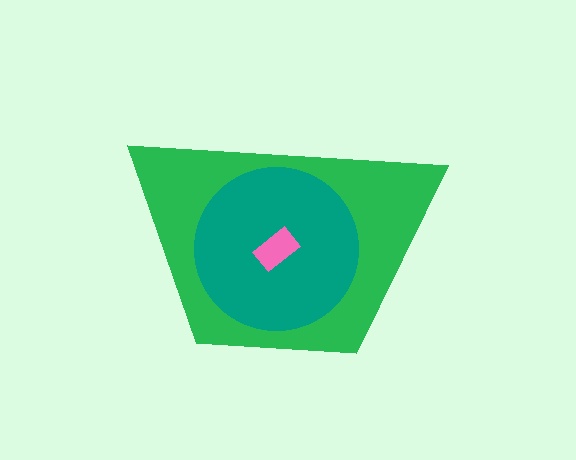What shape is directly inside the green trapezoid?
The teal circle.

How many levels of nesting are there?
3.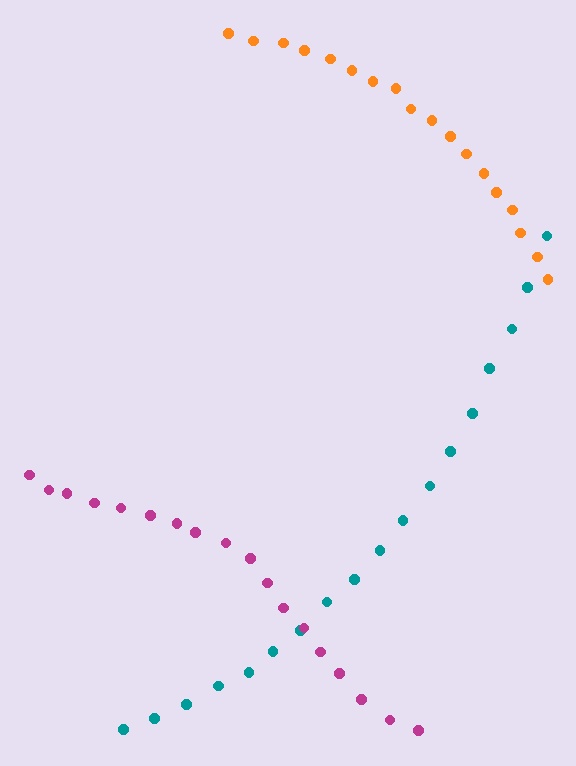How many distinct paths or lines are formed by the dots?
There are 3 distinct paths.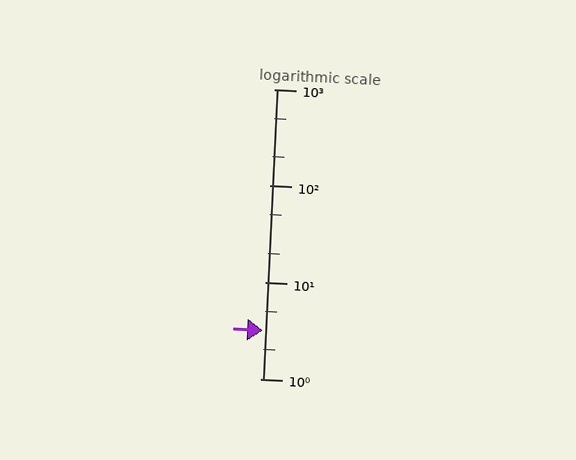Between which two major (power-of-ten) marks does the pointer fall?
The pointer is between 1 and 10.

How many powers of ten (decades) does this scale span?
The scale spans 3 decades, from 1 to 1000.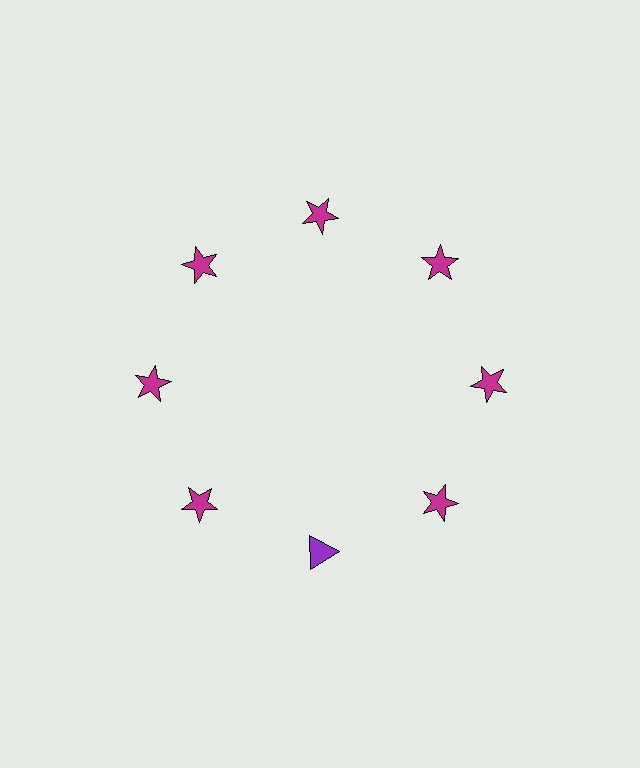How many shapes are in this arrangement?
There are 8 shapes arranged in a ring pattern.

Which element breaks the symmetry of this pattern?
The purple triangle at roughly the 6 o'clock position breaks the symmetry. All other shapes are magenta stars.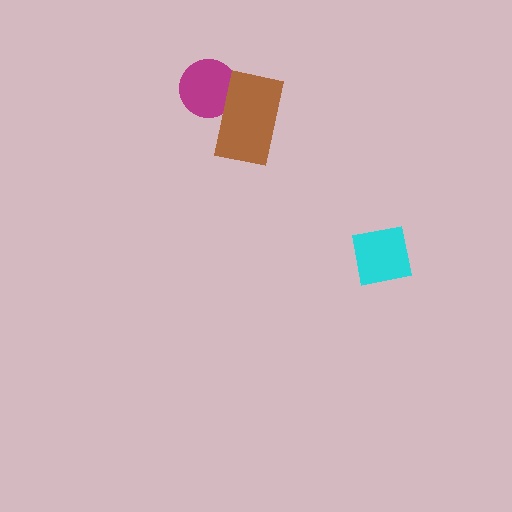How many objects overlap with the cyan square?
0 objects overlap with the cyan square.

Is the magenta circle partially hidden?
Yes, it is partially covered by another shape.